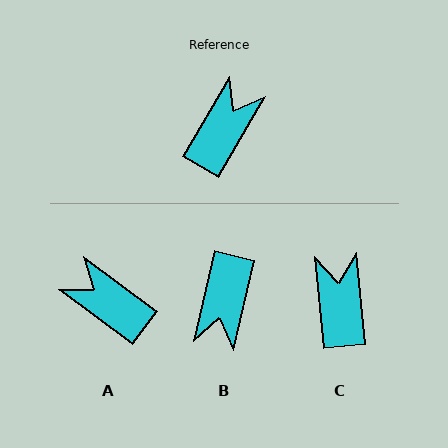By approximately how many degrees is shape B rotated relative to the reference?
Approximately 163 degrees clockwise.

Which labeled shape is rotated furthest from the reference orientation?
B, about 163 degrees away.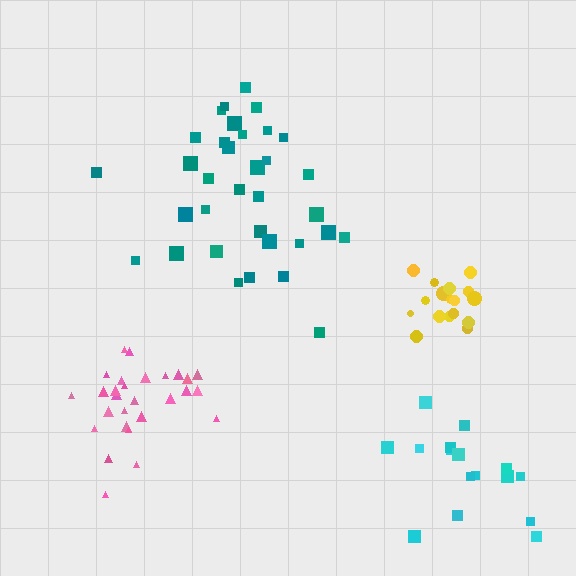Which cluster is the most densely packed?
Yellow.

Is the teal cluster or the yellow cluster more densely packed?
Yellow.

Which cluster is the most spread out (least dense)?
Teal.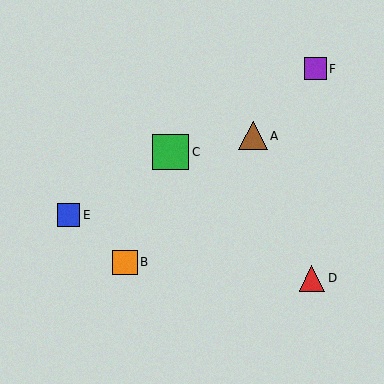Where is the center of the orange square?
The center of the orange square is at (125, 262).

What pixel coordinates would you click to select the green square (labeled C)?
Click at (171, 152) to select the green square C.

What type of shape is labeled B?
Shape B is an orange square.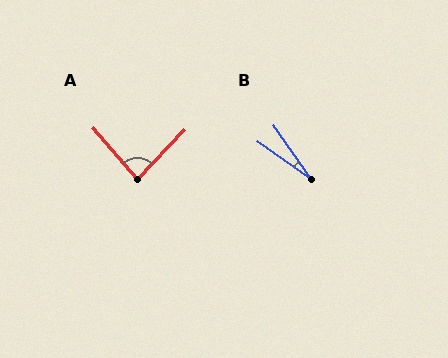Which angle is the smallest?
B, at approximately 20 degrees.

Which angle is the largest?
A, at approximately 85 degrees.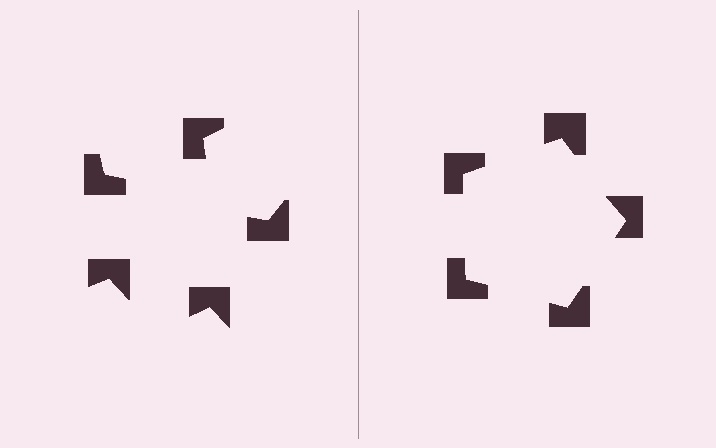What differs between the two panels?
The notched squares are positioned identically on both sides; only the wedge orientations differ. On the right they align to a pentagon; on the left they are misaligned.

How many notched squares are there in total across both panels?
10 — 5 on each side.